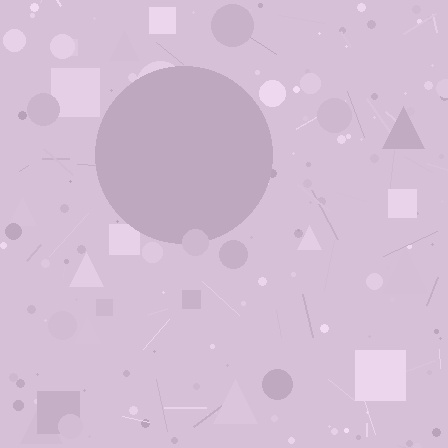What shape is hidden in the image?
A circle is hidden in the image.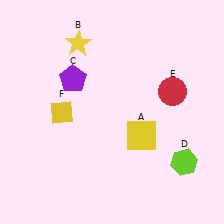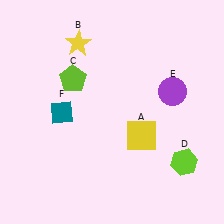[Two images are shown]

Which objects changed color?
C changed from purple to lime. E changed from red to purple. F changed from yellow to teal.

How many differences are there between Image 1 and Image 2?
There are 3 differences between the two images.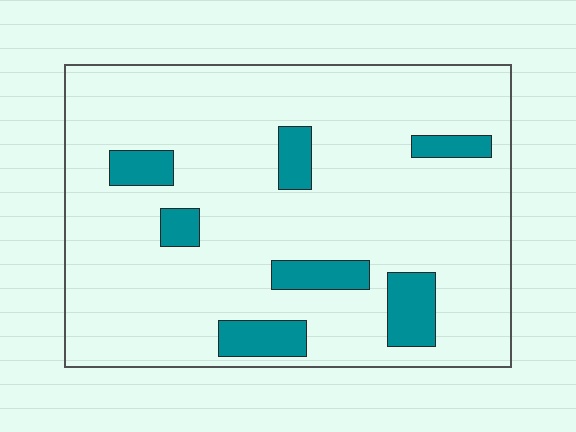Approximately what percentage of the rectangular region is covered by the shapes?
Approximately 15%.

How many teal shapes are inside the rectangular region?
7.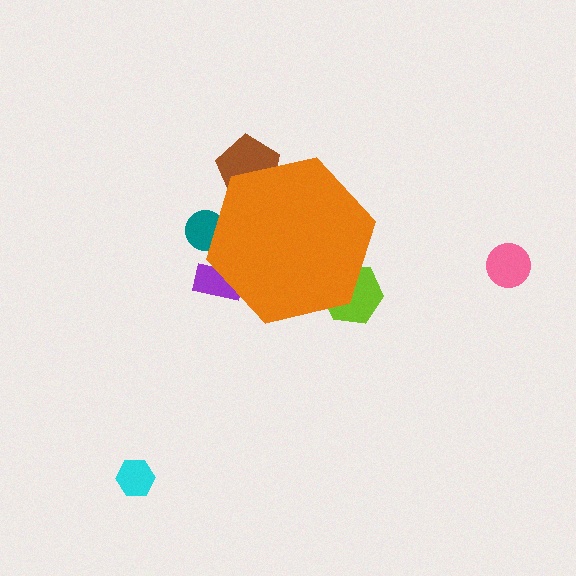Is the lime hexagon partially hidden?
Yes, the lime hexagon is partially hidden behind the orange hexagon.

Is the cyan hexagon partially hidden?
No, the cyan hexagon is fully visible.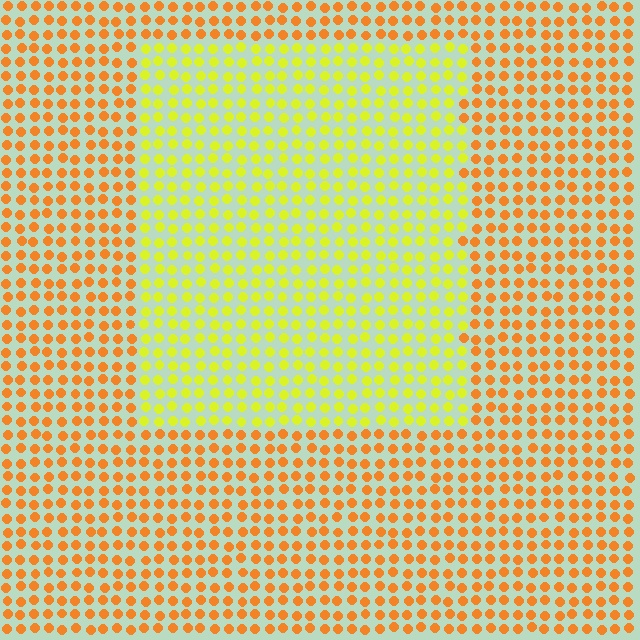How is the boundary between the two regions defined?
The boundary is defined purely by a slight shift in hue (about 40 degrees). Spacing, size, and orientation are identical on both sides.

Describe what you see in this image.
The image is filled with small orange elements in a uniform arrangement. A rectangle-shaped region is visible where the elements are tinted to a slightly different hue, forming a subtle color boundary.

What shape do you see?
I see a rectangle.